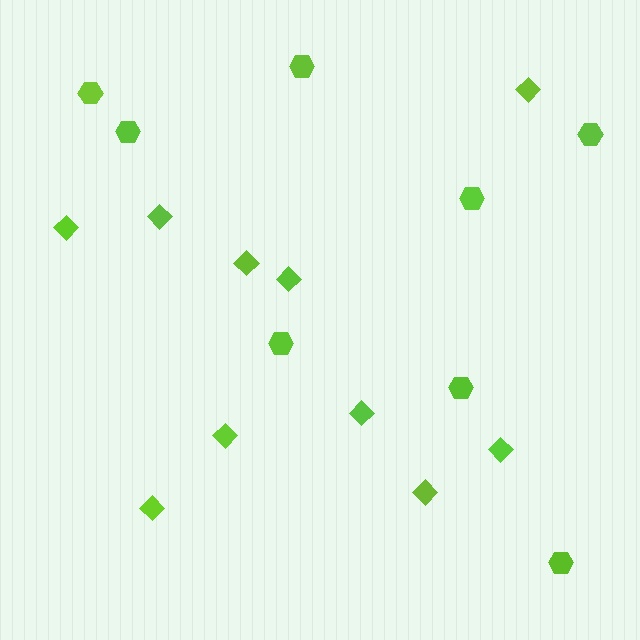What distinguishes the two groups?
There are 2 groups: one group of hexagons (8) and one group of diamonds (10).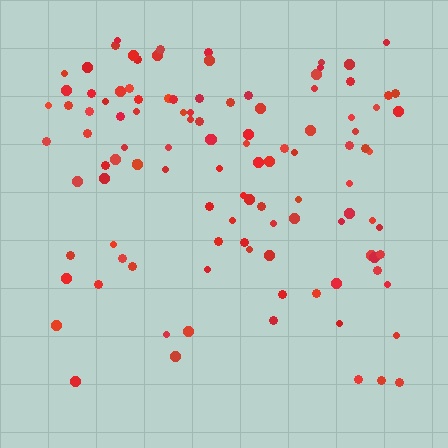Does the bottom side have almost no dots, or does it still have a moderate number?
Still a moderate number, just noticeably fewer than the top.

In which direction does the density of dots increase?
From bottom to top, with the top side densest.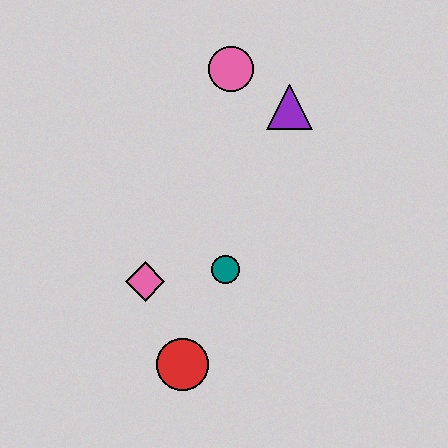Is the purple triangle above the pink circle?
No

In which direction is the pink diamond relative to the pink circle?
The pink diamond is below the pink circle.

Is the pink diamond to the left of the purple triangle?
Yes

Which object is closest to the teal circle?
The pink diamond is closest to the teal circle.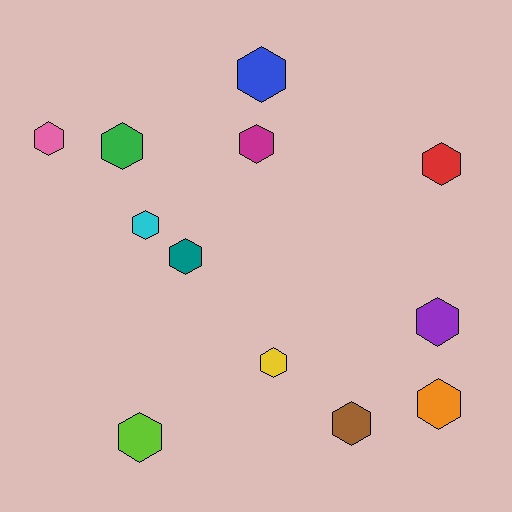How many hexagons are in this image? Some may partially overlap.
There are 12 hexagons.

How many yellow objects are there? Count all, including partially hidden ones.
There is 1 yellow object.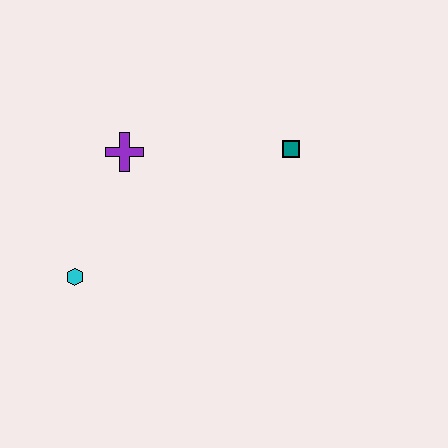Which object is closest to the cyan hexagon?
The purple cross is closest to the cyan hexagon.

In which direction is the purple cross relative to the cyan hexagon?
The purple cross is above the cyan hexagon.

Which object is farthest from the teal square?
The cyan hexagon is farthest from the teal square.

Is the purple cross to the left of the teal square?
Yes